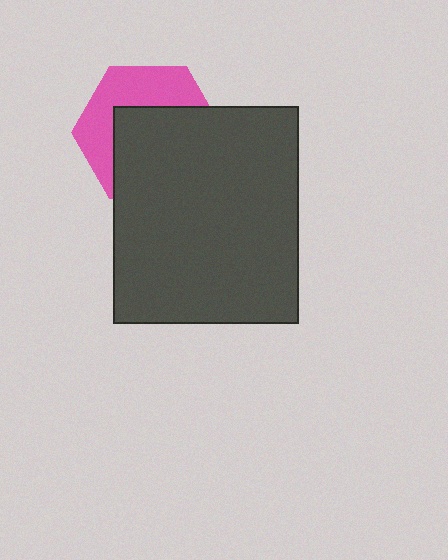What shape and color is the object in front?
The object in front is a dark gray rectangle.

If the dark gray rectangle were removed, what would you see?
You would see the complete pink hexagon.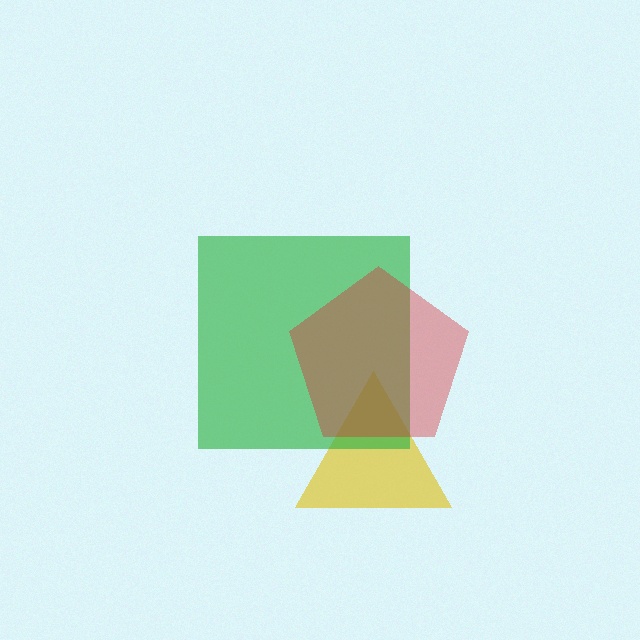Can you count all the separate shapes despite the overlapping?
Yes, there are 3 separate shapes.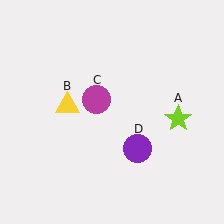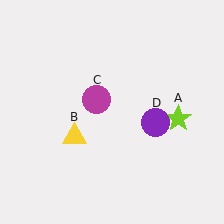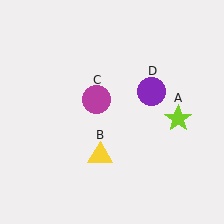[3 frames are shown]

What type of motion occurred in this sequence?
The yellow triangle (object B), purple circle (object D) rotated counterclockwise around the center of the scene.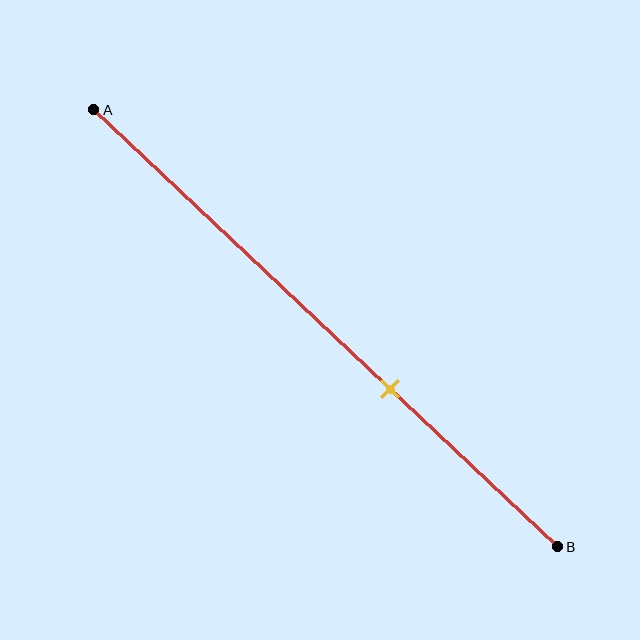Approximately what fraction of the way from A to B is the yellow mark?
The yellow mark is approximately 65% of the way from A to B.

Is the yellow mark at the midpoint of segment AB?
No, the mark is at about 65% from A, not at the 50% midpoint.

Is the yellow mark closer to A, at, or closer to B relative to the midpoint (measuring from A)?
The yellow mark is closer to point B than the midpoint of segment AB.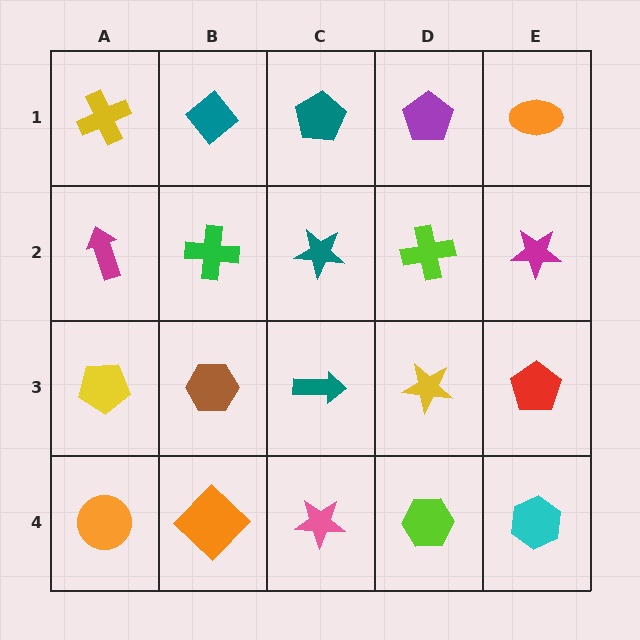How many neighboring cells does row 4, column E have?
2.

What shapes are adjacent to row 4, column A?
A yellow pentagon (row 3, column A), an orange diamond (row 4, column B).